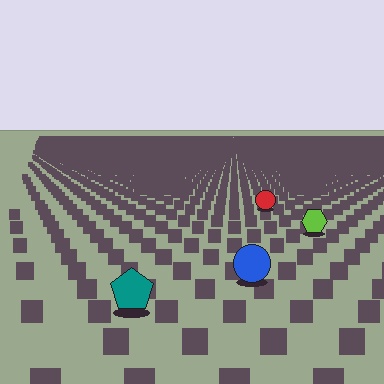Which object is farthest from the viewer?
The red circle is farthest from the viewer. It appears smaller and the ground texture around it is denser.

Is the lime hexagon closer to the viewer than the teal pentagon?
No. The teal pentagon is closer — you can tell from the texture gradient: the ground texture is coarser near it.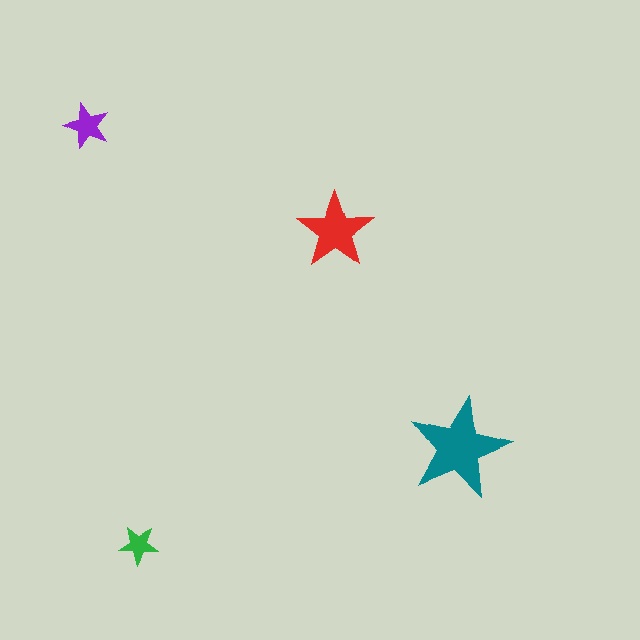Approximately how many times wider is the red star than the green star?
About 2 times wider.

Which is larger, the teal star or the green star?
The teal one.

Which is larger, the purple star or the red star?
The red one.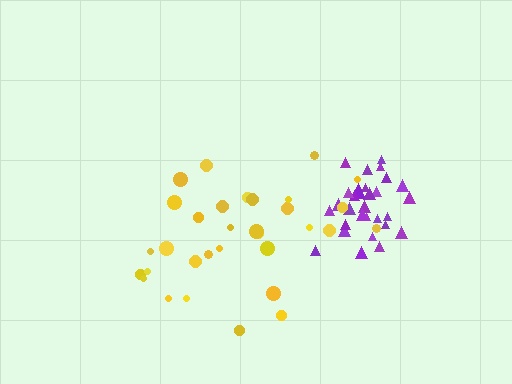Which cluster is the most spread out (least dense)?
Yellow.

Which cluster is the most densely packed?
Purple.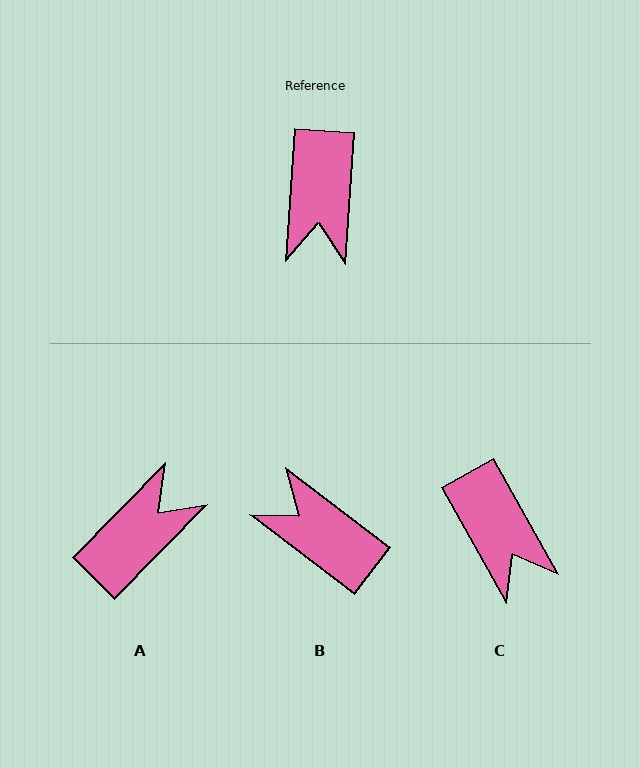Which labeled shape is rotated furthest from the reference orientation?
A, about 139 degrees away.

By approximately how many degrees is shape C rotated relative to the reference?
Approximately 33 degrees counter-clockwise.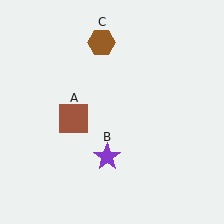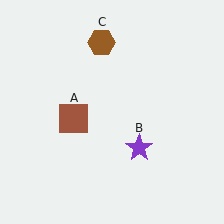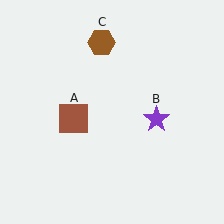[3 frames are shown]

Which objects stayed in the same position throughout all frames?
Brown square (object A) and brown hexagon (object C) remained stationary.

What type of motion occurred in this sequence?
The purple star (object B) rotated counterclockwise around the center of the scene.